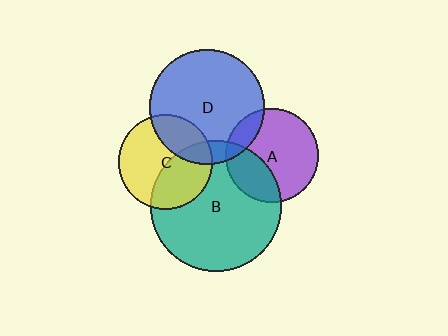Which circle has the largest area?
Circle B (teal).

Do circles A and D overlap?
Yes.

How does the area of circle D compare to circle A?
Approximately 1.5 times.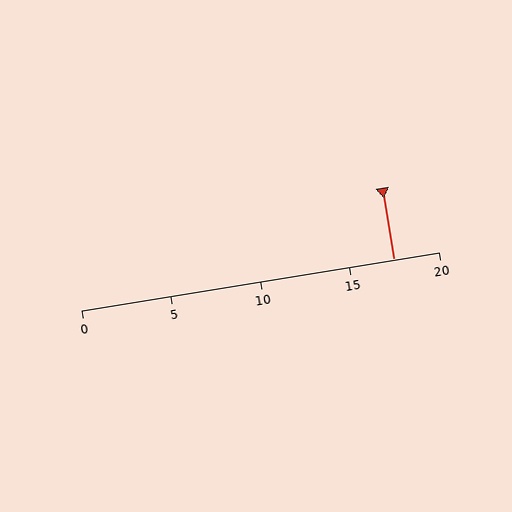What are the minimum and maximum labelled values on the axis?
The axis runs from 0 to 20.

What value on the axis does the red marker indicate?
The marker indicates approximately 17.5.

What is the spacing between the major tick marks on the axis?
The major ticks are spaced 5 apart.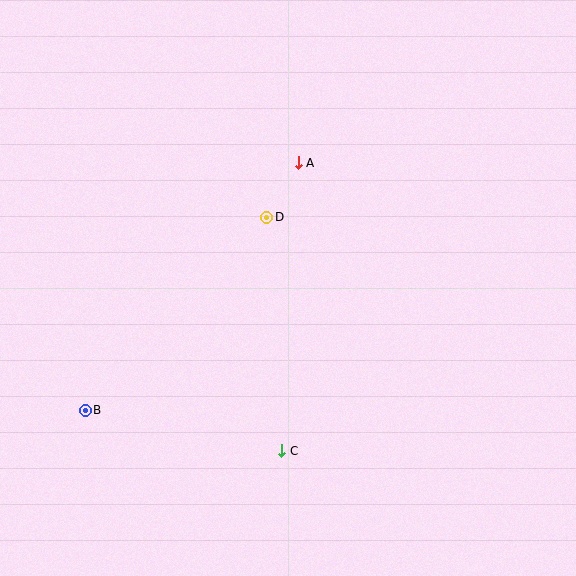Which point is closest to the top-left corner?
Point A is closest to the top-left corner.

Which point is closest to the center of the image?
Point D at (267, 217) is closest to the center.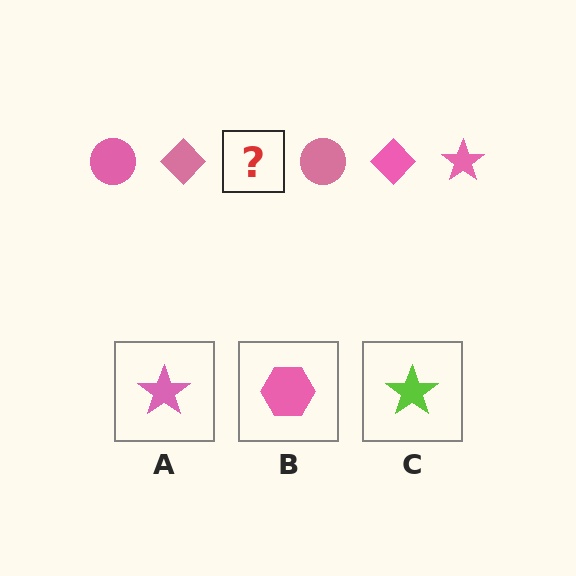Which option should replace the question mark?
Option A.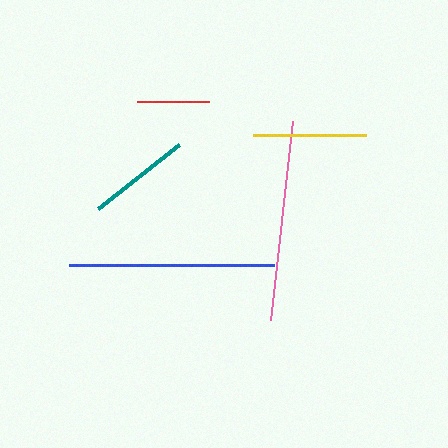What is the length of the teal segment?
The teal segment is approximately 104 pixels long.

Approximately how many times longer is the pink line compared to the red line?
The pink line is approximately 2.8 times the length of the red line.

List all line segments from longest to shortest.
From longest to shortest: blue, pink, yellow, teal, red.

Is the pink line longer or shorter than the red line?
The pink line is longer than the red line.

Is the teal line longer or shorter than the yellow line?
The yellow line is longer than the teal line.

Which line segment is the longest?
The blue line is the longest at approximately 206 pixels.